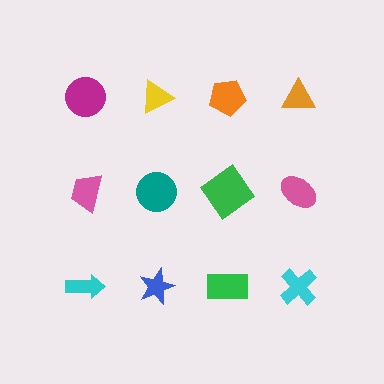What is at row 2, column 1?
A pink trapezoid.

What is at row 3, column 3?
A green rectangle.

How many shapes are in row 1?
4 shapes.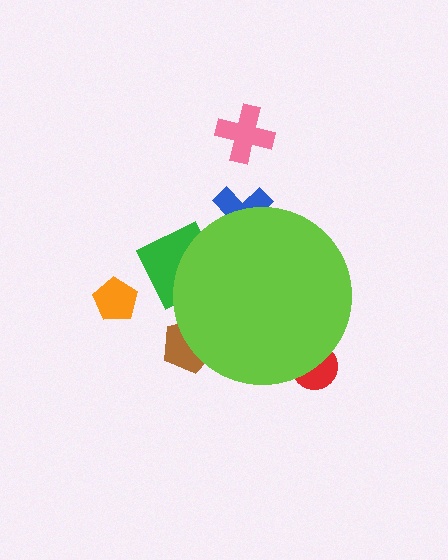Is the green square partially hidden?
Yes, the green square is partially hidden behind the lime circle.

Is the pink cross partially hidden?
No, the pink cross is fully visible.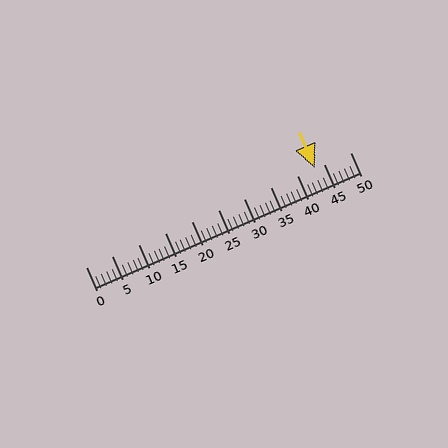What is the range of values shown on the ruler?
The ruler shows values from 0 to 50.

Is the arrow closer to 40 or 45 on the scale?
The arrow is closer to 45.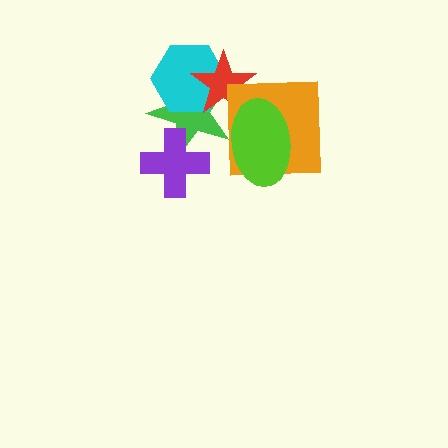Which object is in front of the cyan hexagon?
The red star is in front of the cyan hexagon.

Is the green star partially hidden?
Yes, it is partially covered by another shape.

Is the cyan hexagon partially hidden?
Yes, it is partially covered by another shape.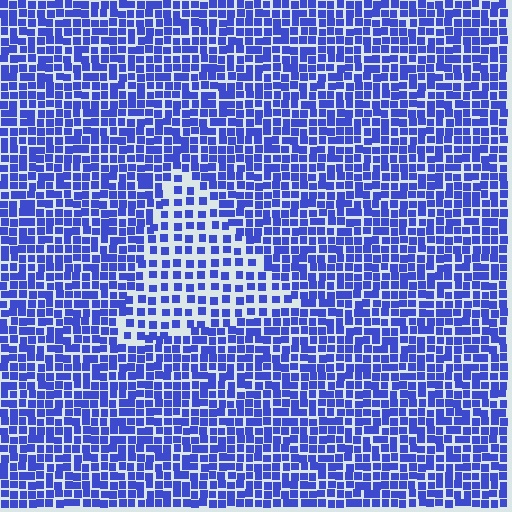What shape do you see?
I see a triangle.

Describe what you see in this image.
The image contains small blue elements arranged at two different densities. A triangle-shaped region is visible where the elements are less densely packed than the surrounding area.